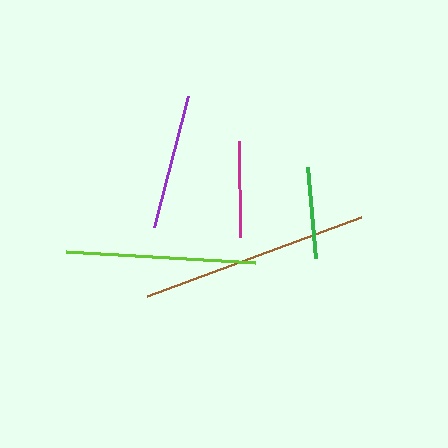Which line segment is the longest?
The brown line is the longest at approximately 229 pixels.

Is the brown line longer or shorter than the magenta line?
The brown line is longer than the magenta line.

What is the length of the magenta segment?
The magenta segment is approximately 96 pixels long.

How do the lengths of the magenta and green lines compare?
The magenta and green lines are approximately the same length.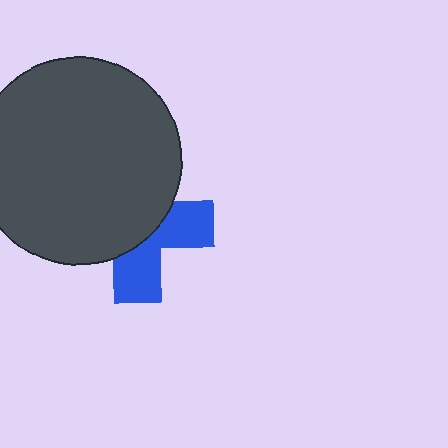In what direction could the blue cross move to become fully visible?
The blue cross could move toward the lower-right. That would shift it out from behind the dark gray circle entirely.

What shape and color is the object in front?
The object in front is a dark gray circle.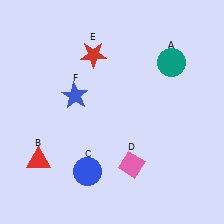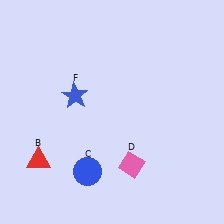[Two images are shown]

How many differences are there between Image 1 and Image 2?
There are 2 differences between the two images.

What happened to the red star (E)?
The red star (E) was removed in Image 2. It was in the top-left area of Image 1.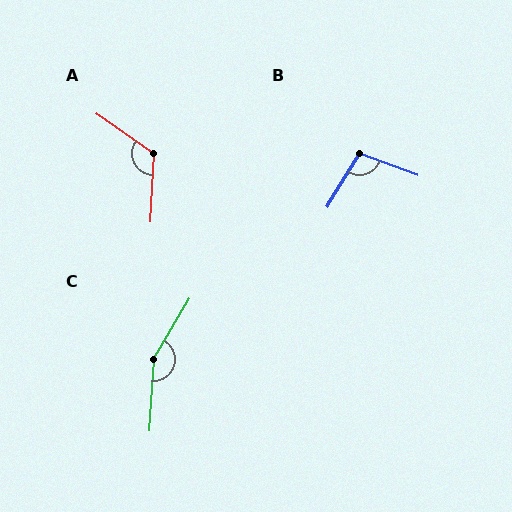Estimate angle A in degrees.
Approximately 122 degrees.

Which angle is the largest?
C, at approximately 152 degrees.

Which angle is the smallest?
B, at approximately 101 degrees.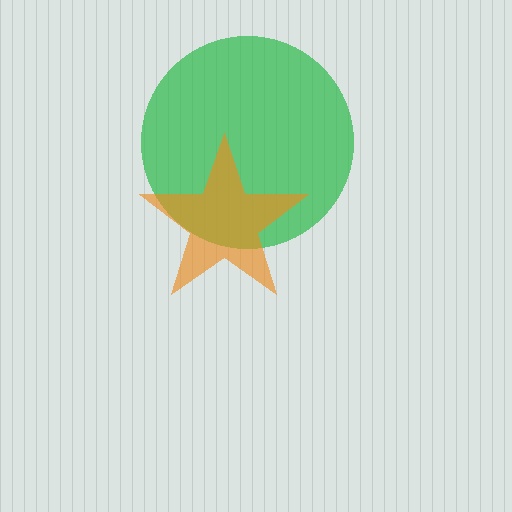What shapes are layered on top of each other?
The layered shapes are: a green circle, an orange star.